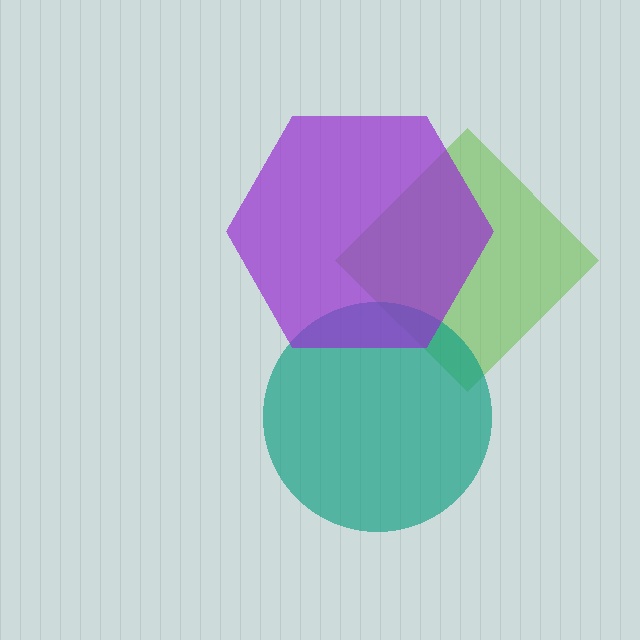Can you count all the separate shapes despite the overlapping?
Yes, there are 3 separate shapes.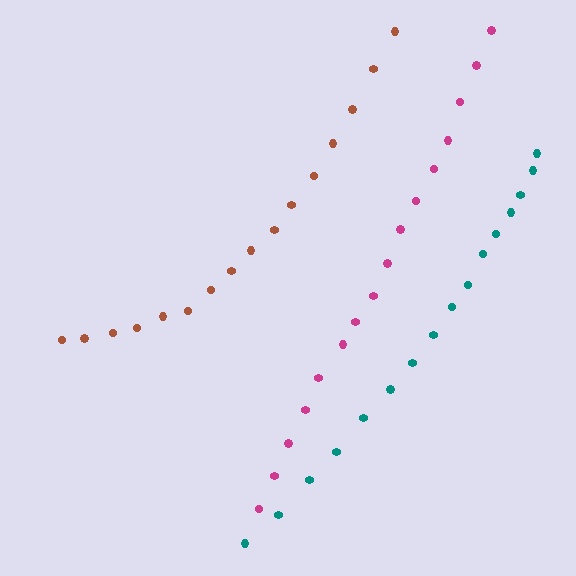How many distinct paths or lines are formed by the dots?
There are 3 distinct paths.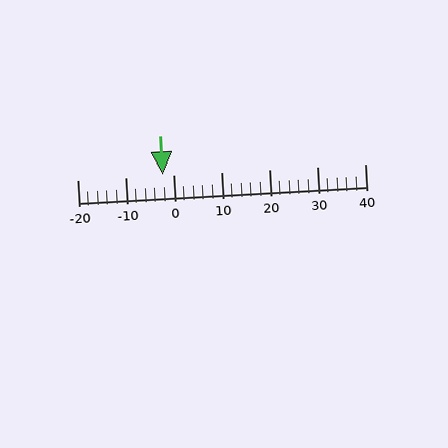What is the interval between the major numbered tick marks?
The major tick marks are spaced 10 units apart.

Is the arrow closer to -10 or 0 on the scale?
The arrow is closer to 0.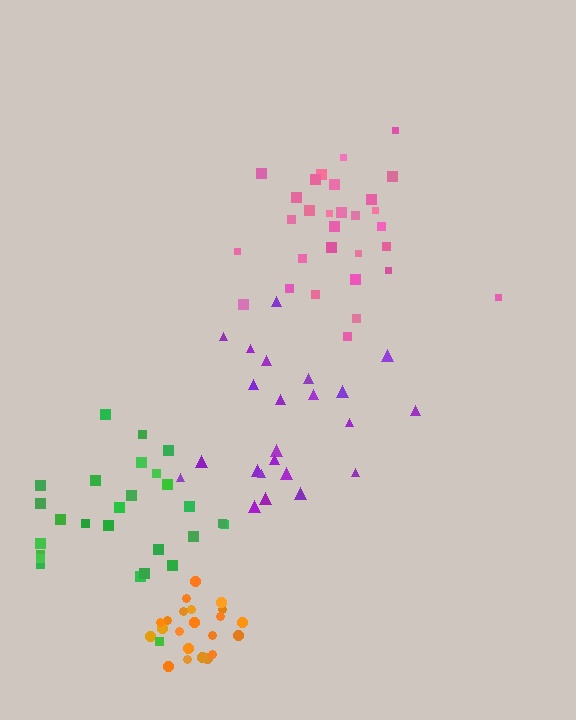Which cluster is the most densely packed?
Orange.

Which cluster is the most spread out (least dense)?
Green.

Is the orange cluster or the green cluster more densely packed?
Orange.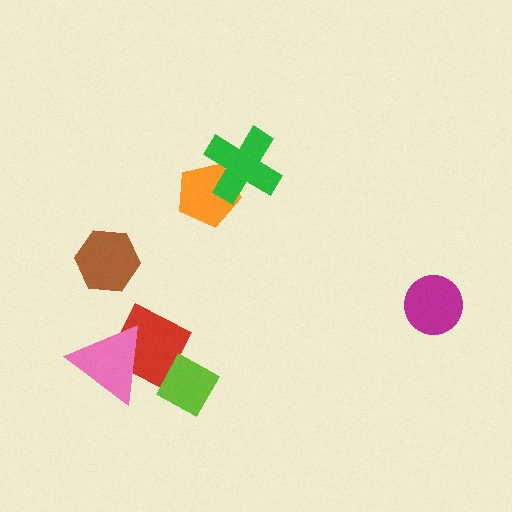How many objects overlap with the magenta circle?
0 objects overlap with the magenta circle.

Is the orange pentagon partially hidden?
Yes, it is partially covered by another shape.